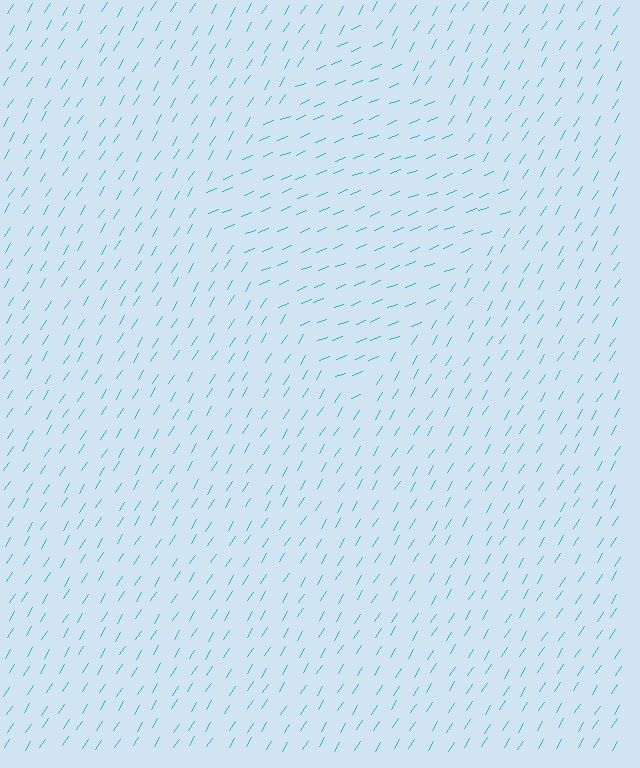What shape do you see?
I see a diamond.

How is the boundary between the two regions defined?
The boundary is defined purely by a change in line orientation (approximately 36 degrees difference). All lines are the same color and thickness.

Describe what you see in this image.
The image is filled with small cyan line segments. A diamond region in the image has lines oriented differently from the surrounding lines, creating a visible texture boundary.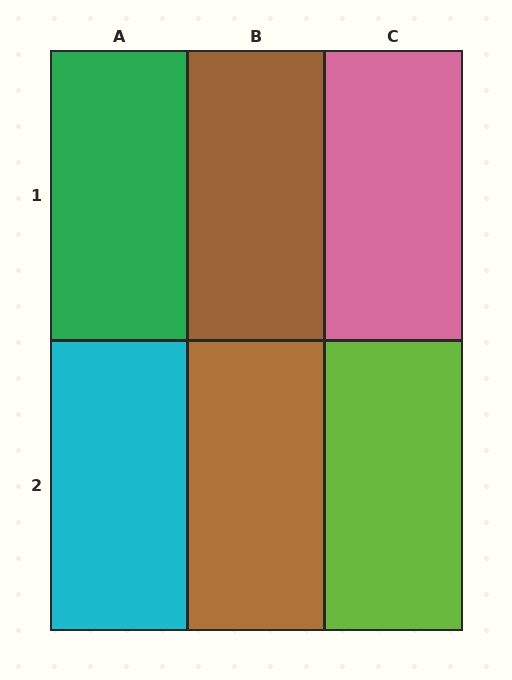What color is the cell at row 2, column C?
Lime.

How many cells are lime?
1 cell is lime.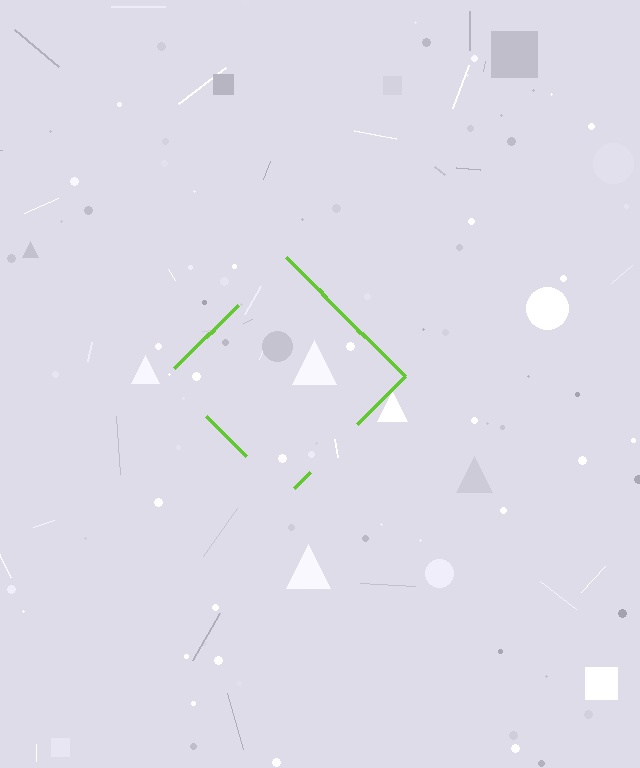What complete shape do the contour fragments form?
The contour fragments form a diamond.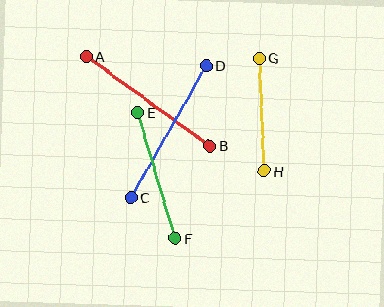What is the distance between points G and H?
The distance is approximately 113 pixels.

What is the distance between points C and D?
The distance is approximately 152 pixels.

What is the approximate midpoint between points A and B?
The midpoint is at approximately (148, 101) pixels.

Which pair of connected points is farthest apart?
Points A and B are farthest apart.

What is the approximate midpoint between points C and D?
The midpoint is at approximately (168, 132) pixels.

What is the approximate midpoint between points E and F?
The midpoint is at approximately (157, 175) pixels.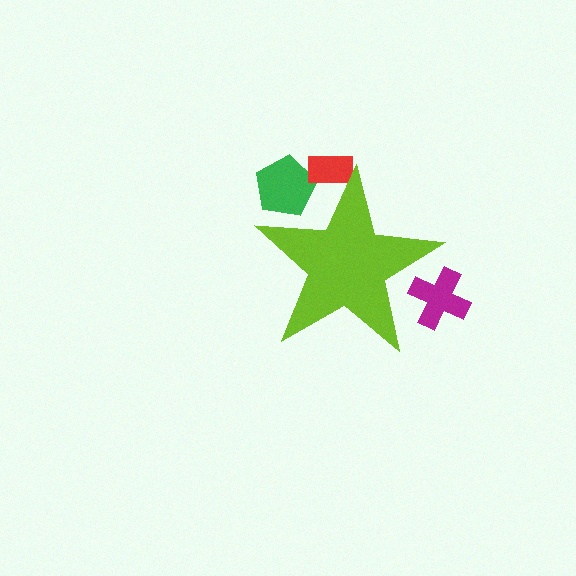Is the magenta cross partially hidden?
Yes, the magenta cross is partially hidden behind the lime star.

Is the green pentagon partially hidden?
Yes, the green pentagon is partially hidden behind the lime star.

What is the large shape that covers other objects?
A lime star.